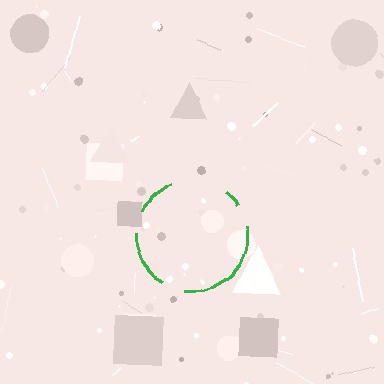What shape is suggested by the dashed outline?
The dashed outline suggests a circle.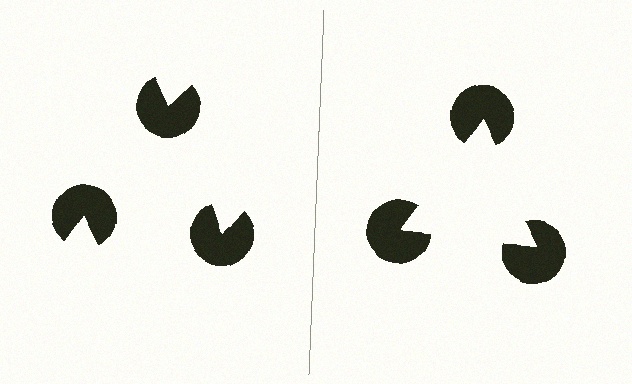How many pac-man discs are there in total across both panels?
6 — 3 on each side.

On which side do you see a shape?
An illusory triangle appears on the right side. On the left side the wedge cuts are rotated, so no coherent shape forms.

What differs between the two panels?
The pac-man discs are positioned identically on both sides; only the wedge orientations differ. On the right they align to a triangle; on the left they are misaligned.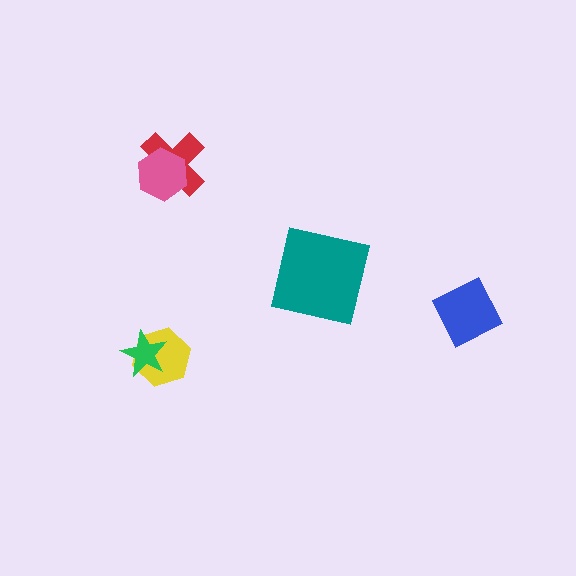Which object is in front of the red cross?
The pink hexagon is in front of the red cross.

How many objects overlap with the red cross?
1 object overlaps with the red cross.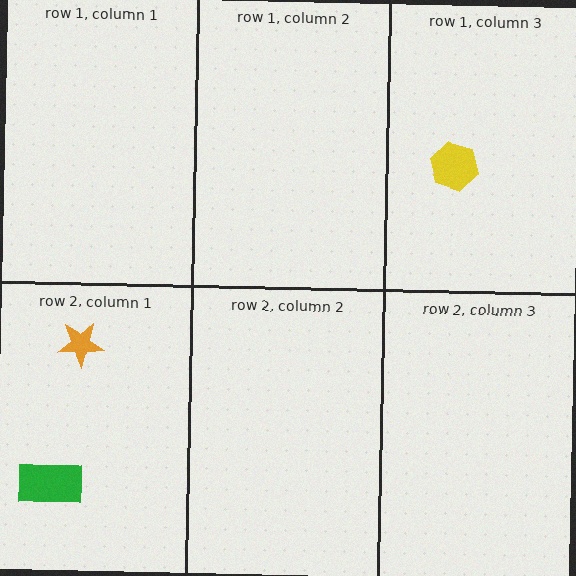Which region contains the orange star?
The row 2, column 1 region.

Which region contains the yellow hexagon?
The row 1, column 3 region.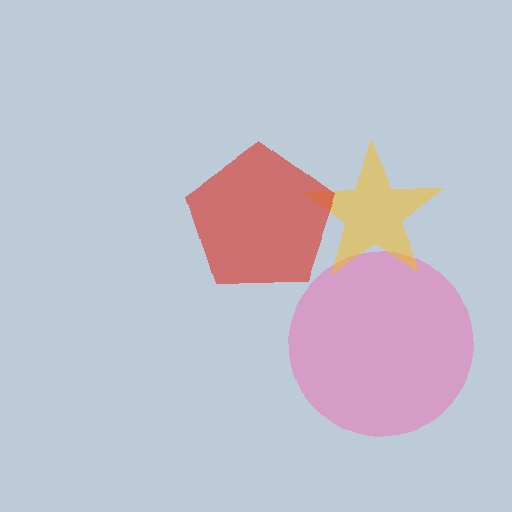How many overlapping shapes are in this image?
There are 3 overlapping shapes in the image.